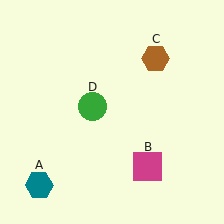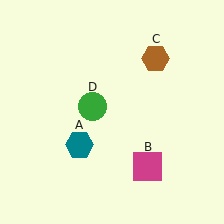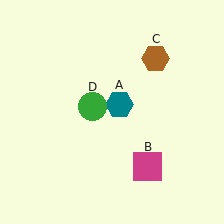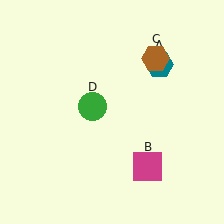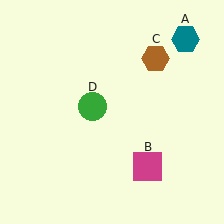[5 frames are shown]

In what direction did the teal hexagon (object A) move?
The teal hexagon (object A) moved up and to the right.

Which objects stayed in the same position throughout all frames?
Magenta square (object B) and brown hexagon (object C) and green circle (object D) remained stationary.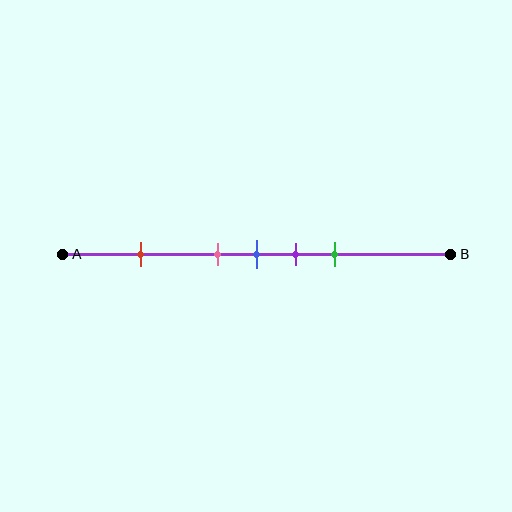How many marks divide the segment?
There are 5 marks dividing the segment.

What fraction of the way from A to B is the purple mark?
The purple mark is approximately 60% (0.6) of the way from A to B.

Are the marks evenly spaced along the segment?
No, the marks are not evenly spaced.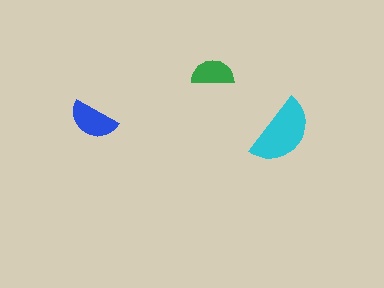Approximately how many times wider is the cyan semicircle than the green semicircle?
About 1.5 times wider.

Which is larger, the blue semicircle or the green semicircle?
The blue one.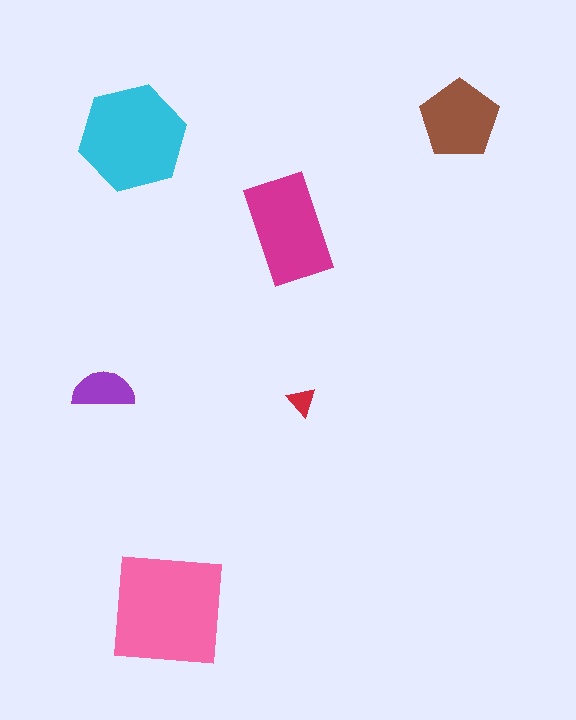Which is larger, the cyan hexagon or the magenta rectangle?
The cyan hexagon.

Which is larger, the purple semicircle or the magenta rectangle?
The magenta rectangle.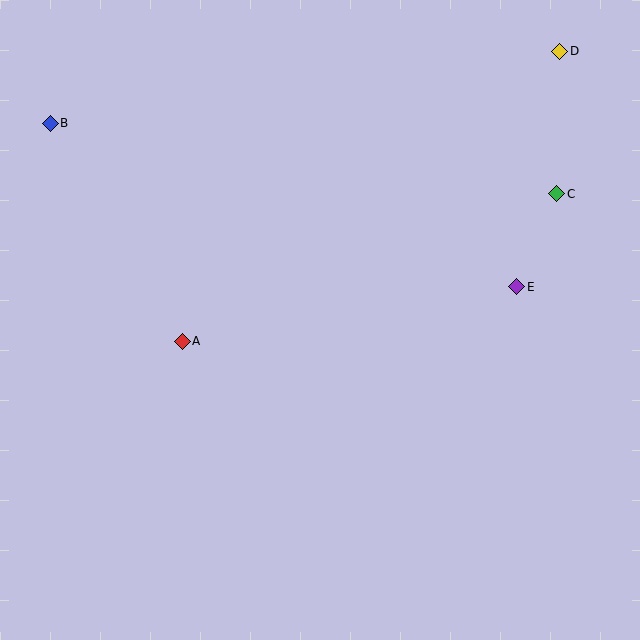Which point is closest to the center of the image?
Point A at (182, 341) is closest to the center.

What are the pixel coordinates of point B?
Point B is at (50, 123).